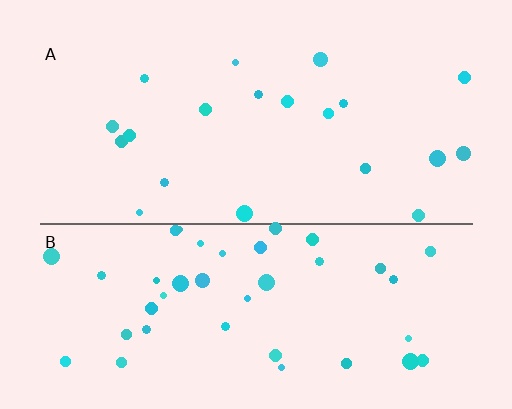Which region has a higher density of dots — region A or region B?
B (the bottom).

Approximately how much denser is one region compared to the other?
Approximately 2.1× — region B over region A.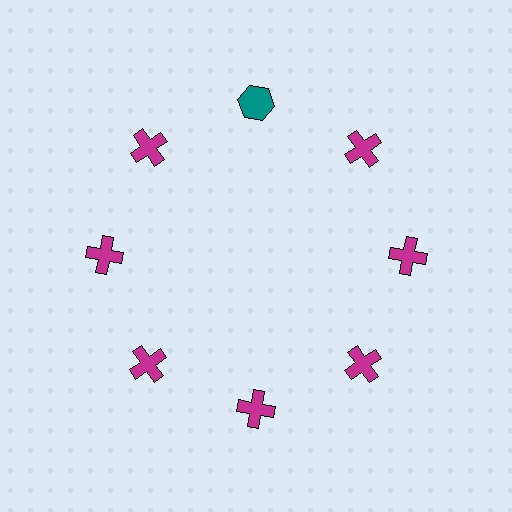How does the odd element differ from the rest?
It differs in both color (teal instead of magenta) and shape (hexagon instead of cross).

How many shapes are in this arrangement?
There are 8 shapes arranged in a ring pattern.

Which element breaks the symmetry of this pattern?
The teal hexagon at roughly the 12 o'clock position breaks the symmetry. All other shapes are magenta crosses.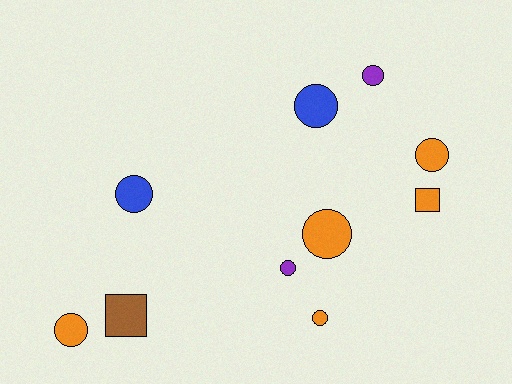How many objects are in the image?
There are 10 objects.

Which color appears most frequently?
Orange, with 5 objects.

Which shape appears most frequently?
Circle, with 8 objects.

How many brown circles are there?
There are no brown circles.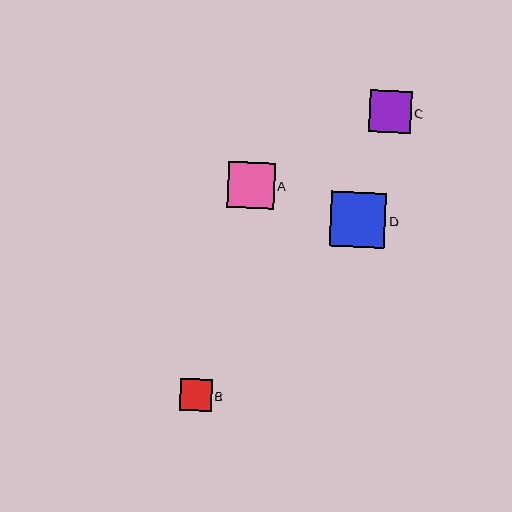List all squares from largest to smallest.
From largest to smallest: D, A, C, B.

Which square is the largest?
Square D is the largest with a size of approximately 55 pixels.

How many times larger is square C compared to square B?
Square C is approximately 1.3 times the size of square B.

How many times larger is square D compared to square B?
Square D is approximately 1.8 times the size of square B.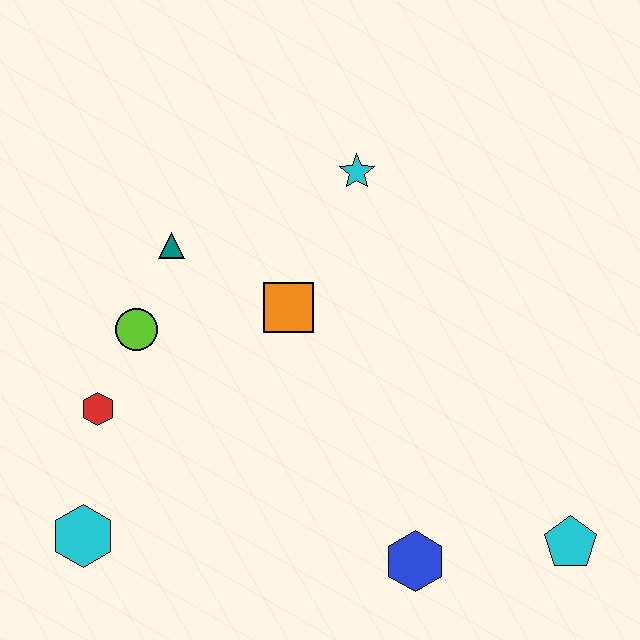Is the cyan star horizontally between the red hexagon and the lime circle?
No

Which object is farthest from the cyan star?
The cyan hexagon is farthest from the cyan star.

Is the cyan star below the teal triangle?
No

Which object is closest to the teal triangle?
The lime circle is closest to the teal triangle.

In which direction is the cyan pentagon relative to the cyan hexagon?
The cyan pentagon is to the right of the cyan hexagon.